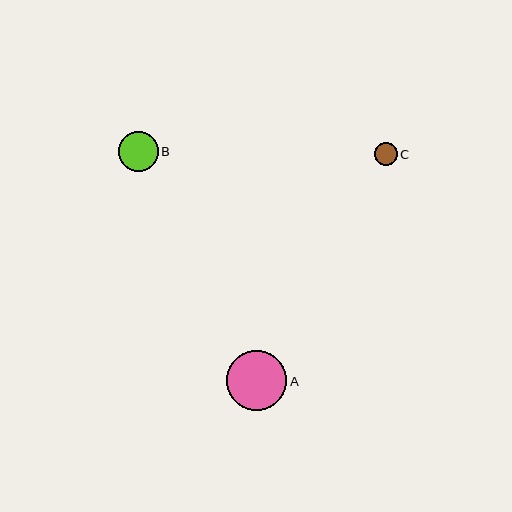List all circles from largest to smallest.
From largest to smallest: A, B, C.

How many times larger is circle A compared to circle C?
Circle A is approximately 2.6 times the size of circle C.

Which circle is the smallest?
Circle C is the smallest with a size of approximately 23 pixels.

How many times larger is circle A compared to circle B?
Circle A is approximately 1.5 times the size of circle B.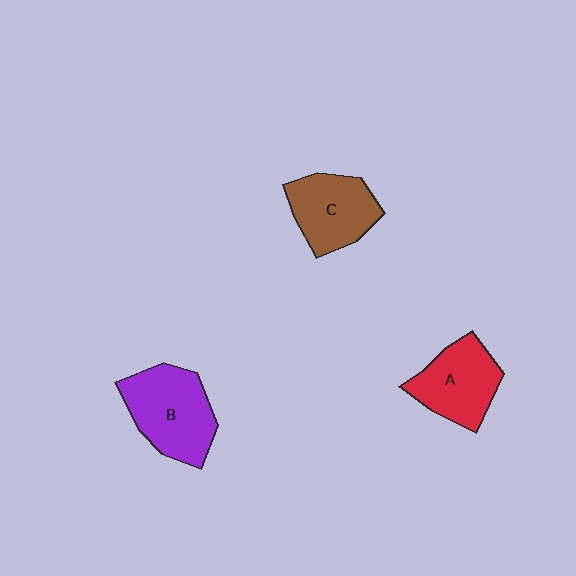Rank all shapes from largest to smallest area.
From largest to smallest: B (purple), A (red), C (brown).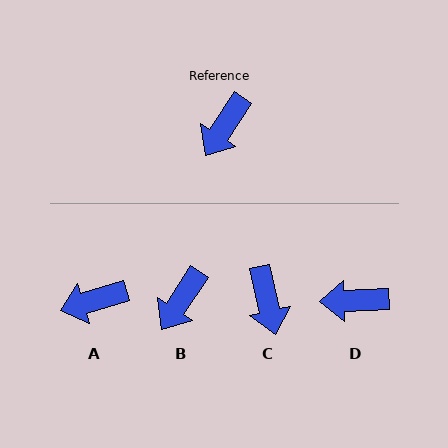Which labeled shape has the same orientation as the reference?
B.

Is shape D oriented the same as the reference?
No, it is off by about 55 degrees.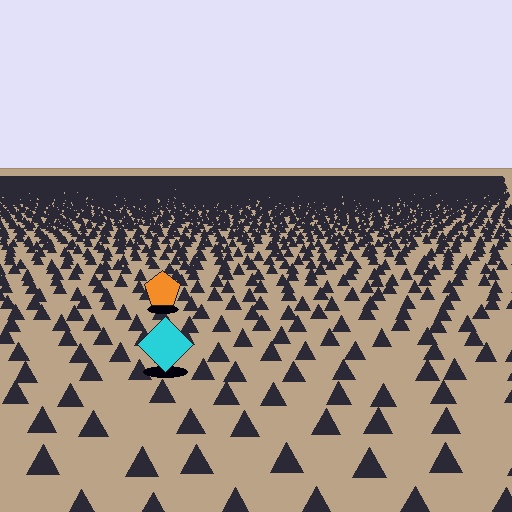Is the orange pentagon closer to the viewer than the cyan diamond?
No. The cyan diamond is closer — you can tell from the texture gradient: the ground texture is coarser near it.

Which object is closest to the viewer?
The cyan diamond is closest. The texture marks near it are larger and more spread out.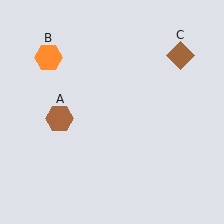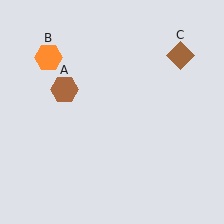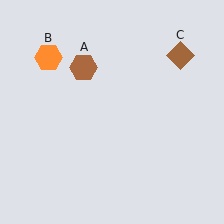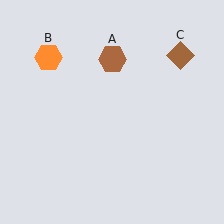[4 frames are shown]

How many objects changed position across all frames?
1 object changed position: brown hexagon (object A).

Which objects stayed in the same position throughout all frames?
Orange hexagon (object B) and brown diamond (object C) remained stationary.